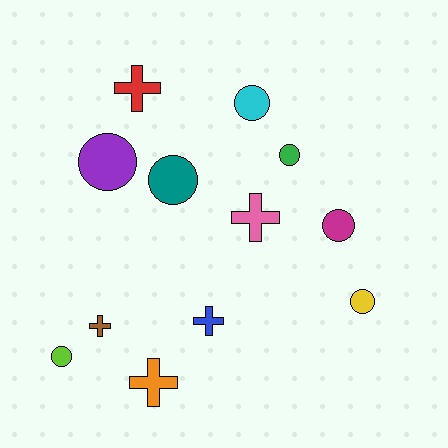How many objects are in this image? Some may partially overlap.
There are 12 objects.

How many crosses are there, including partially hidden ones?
There are 5 crosses.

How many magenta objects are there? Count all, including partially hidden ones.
There is 1 magenta object.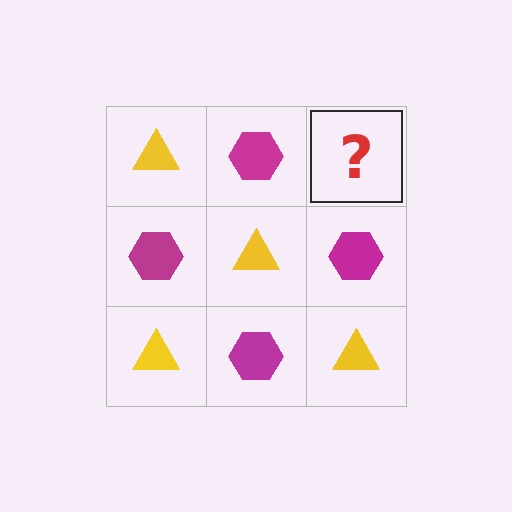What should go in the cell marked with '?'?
The missing cell should contain a yellow triangle.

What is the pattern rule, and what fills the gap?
The rule is that it alternates yellow triangle and magenta hexagon in a checkerboard pattern. The gap should be filled with a yellow triangle.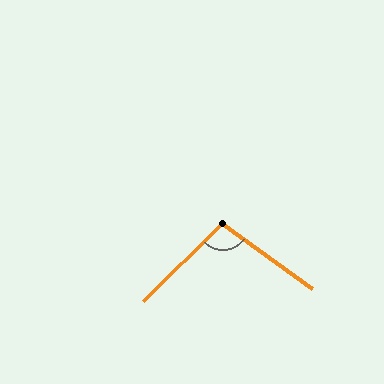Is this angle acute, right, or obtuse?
It is obtuse.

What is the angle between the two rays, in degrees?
Approximately 100 degrees.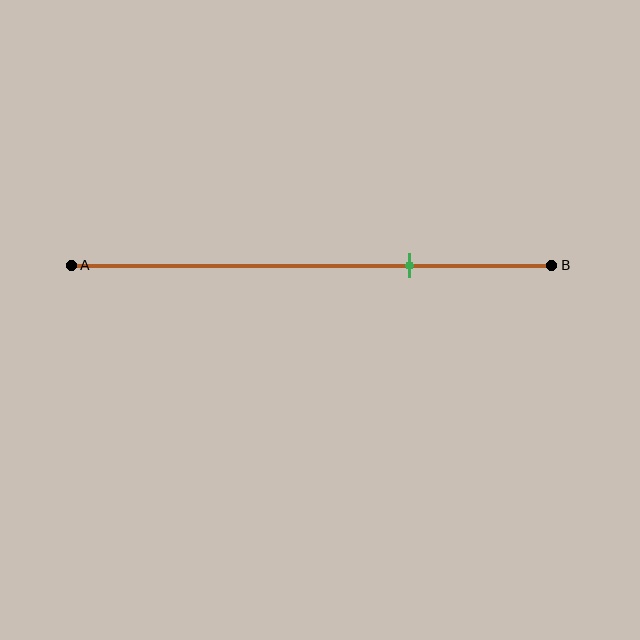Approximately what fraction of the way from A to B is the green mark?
The green mark is approximately 70% of the way from A to B.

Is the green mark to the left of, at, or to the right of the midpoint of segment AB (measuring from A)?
The green mark is to the right of the midpoint of segment AB.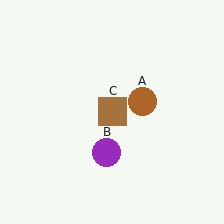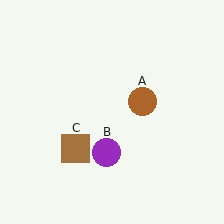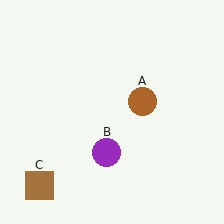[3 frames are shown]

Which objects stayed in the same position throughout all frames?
Brown circle (object A) and purple circle (object B) remained stationary.